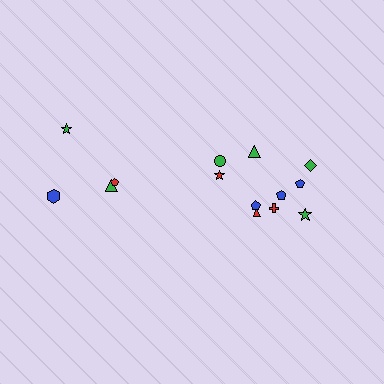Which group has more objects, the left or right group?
The right group.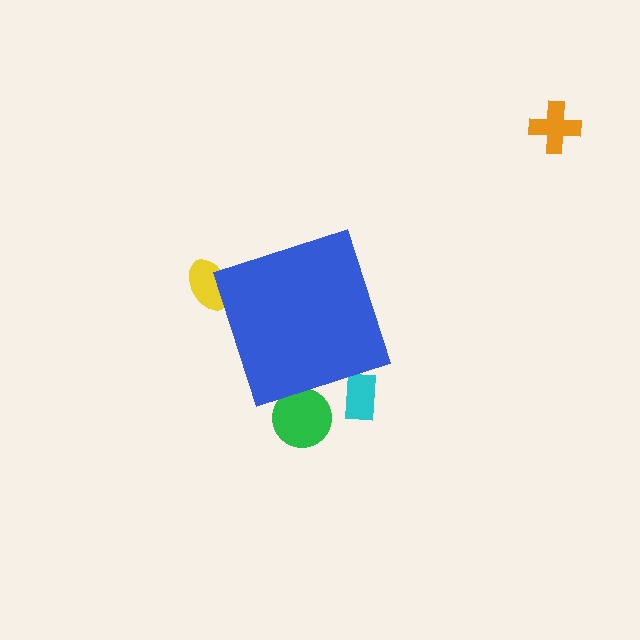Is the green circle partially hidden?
Yes, the green circle is partially hidden behind the blue diamond.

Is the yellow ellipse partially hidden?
Yes, the yellow ellipse is partially hidden behind the blue diamond.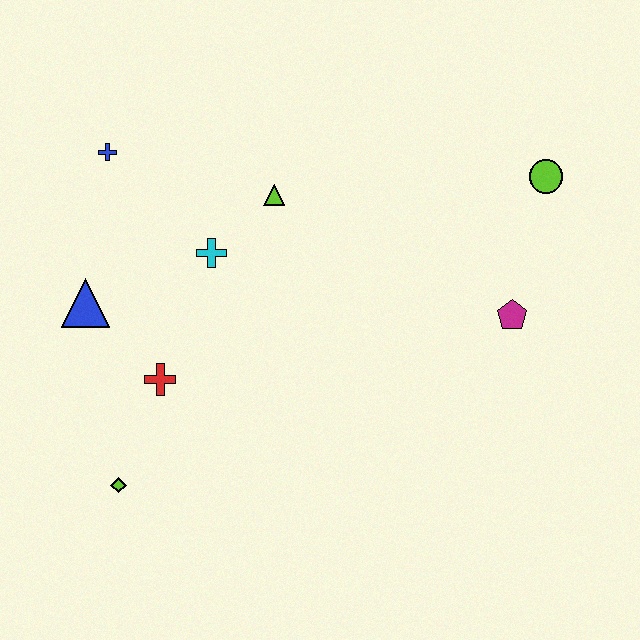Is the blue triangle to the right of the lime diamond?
No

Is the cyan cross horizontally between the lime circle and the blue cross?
Yes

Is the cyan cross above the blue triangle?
Yes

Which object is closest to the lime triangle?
The cyan cross is closest to the lime triangle.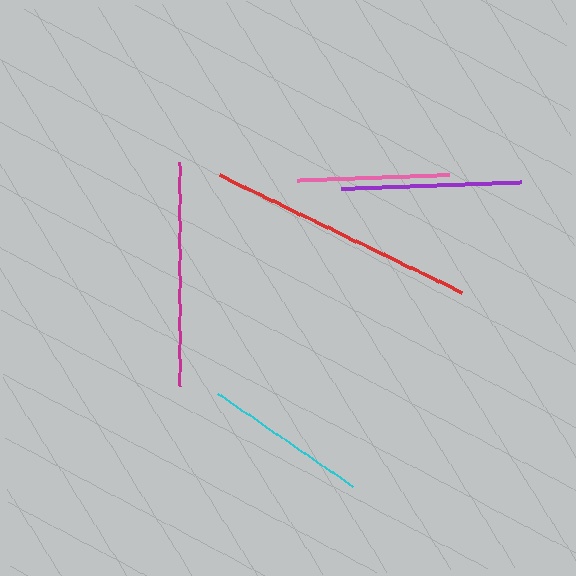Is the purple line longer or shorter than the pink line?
The purple line is longer than the pink line.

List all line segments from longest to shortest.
From longest to shortest: red, magenta, purple, cyan, pink.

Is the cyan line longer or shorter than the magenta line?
The magenta line is longer than the cyan line.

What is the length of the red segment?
The red segment is approximately 269 pixels long.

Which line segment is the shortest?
The pink line is the shortest at approximately 151 pixels.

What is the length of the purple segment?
The purple segment is approximately 180 pixels long.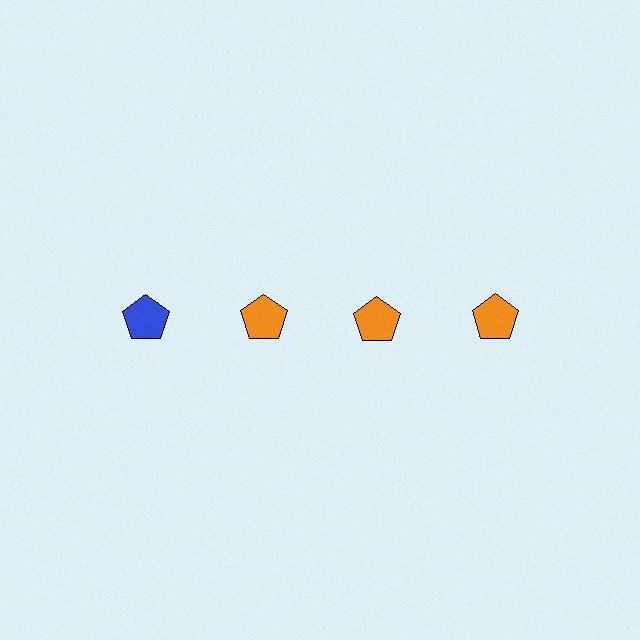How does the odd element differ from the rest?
It has a different color: blue instead of orange.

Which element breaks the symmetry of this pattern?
The blue pentagon in the top row, leftmost column breaks the symmetry. All other shapes are orange pentagons.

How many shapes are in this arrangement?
There are 4 shapes arranged in a grid pattern.